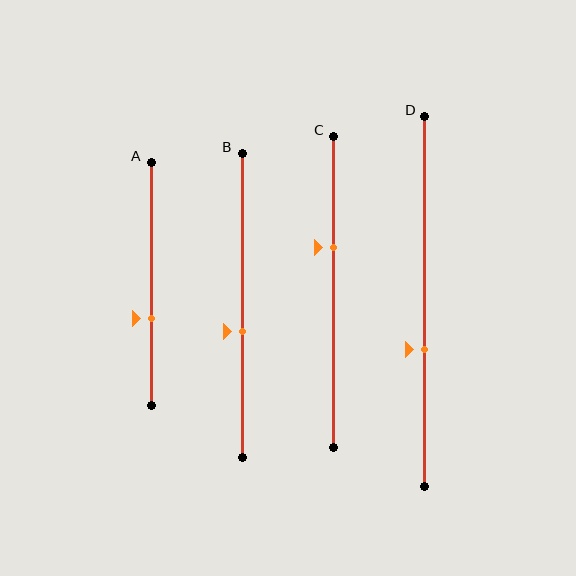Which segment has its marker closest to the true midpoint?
Segment B has its marker closest to the true midpoint.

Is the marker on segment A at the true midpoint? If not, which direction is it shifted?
No, the marker on segment A is shifted downward by about 14% of the segment length.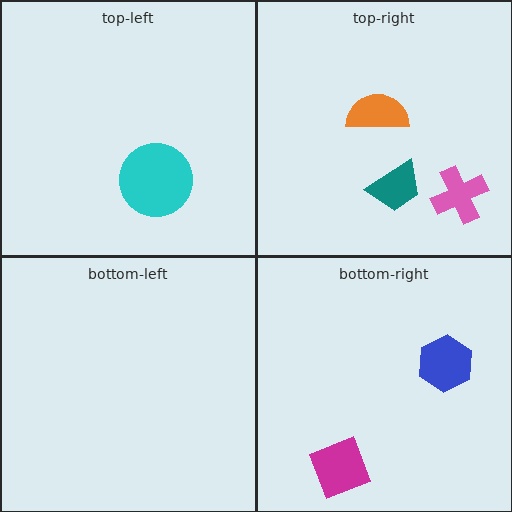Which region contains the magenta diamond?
The bottom-right region.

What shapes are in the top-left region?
The cyan circle.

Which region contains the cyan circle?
The top-left region.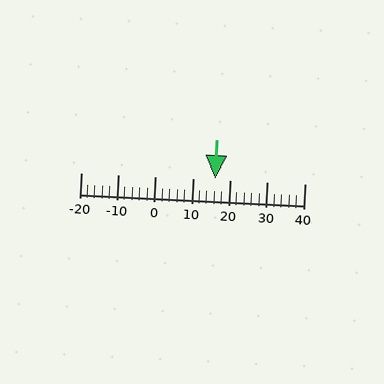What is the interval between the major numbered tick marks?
The major tick marks are spaced 10 units apart.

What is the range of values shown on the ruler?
The ruler shows values from -20 to 40.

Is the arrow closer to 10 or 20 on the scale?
The arrow is closer to 20.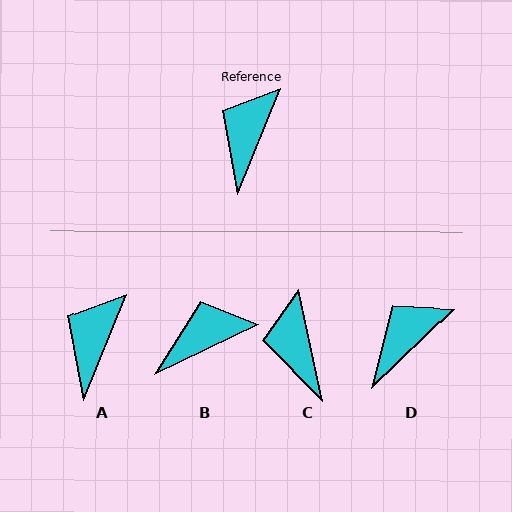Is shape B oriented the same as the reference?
No, it is off by about 43 degrees.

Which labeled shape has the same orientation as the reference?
A.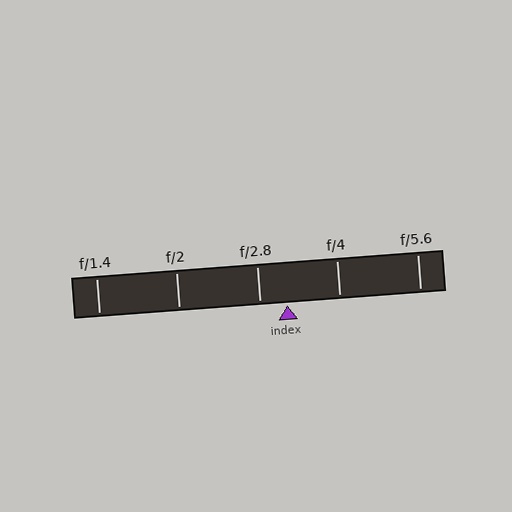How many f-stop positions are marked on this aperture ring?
There are 5 f-stop positions marked.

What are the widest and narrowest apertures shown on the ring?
The widest aperture shown is f/1.4 and the narrowest is f/5.6.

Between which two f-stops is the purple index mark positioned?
The index mark is between f/2.8 and f/4.